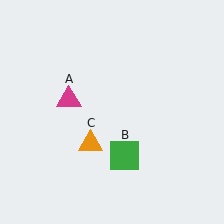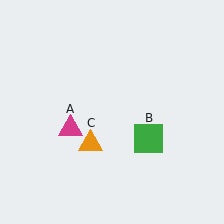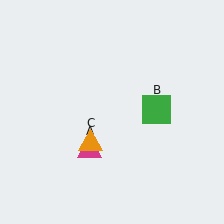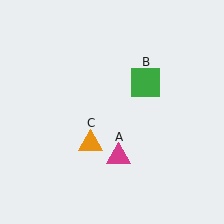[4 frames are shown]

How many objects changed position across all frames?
2 objects changed position: magenta triangle (object A), green square (object B).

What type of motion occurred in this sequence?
The magenta triangle (object A), green square (object B) rotated counterclockwise around the center of the scene.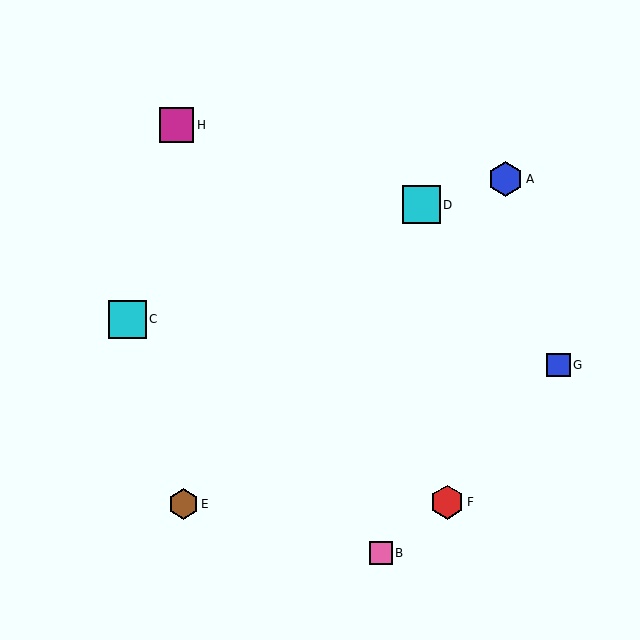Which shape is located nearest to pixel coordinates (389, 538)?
The pink square (labeled B) at (381, 553) is nearest to that location.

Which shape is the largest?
The cyan square (labeled C) is the largest.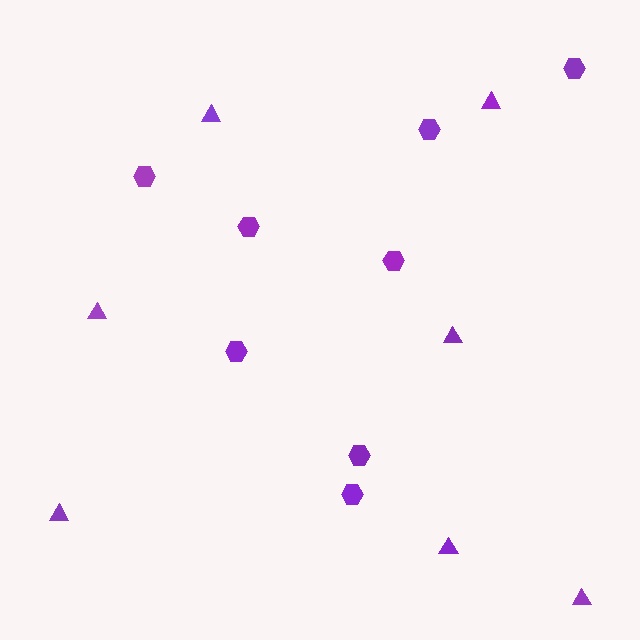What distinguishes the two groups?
There are 2 groups: one group of triangles (7) and one group of hexagons (8).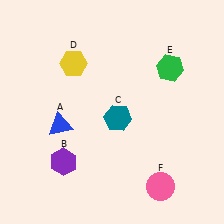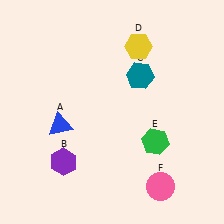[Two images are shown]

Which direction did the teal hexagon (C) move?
The teal hexagon (C) moved up.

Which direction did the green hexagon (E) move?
The green hexagon (E) moved down.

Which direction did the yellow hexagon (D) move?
The yellow hexagon (D) moved right.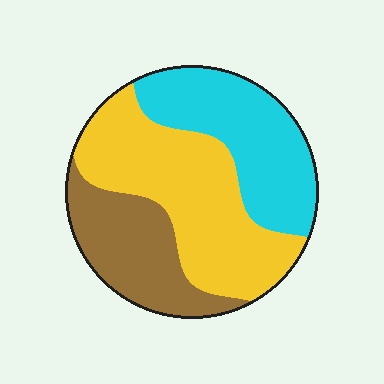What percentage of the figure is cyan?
Cyan takes up about one third (1/3) of the figure.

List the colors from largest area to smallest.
From largest to smallest: yellow, cyan, brown.